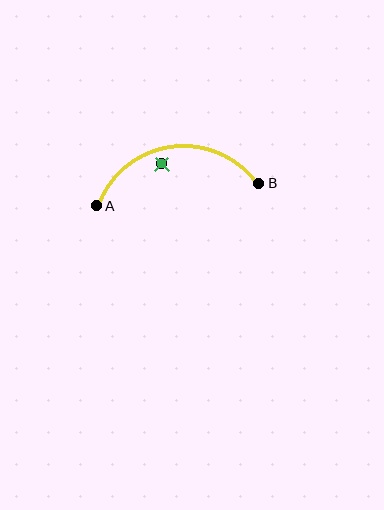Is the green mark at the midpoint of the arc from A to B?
No — the green mark does not lie on the arc at all. It sits slightly inside the curve.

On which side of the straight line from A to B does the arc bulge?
The arc bulges above the straight line connecting A and B.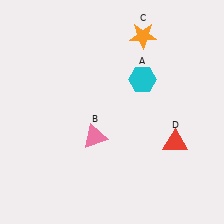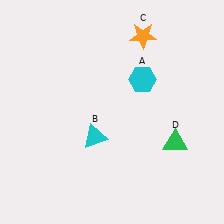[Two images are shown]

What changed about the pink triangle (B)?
In Image 1, B is pink. In Image 2, it changed to cyan.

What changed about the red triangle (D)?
In Image 1, D is red. In Image 2, it changed to green.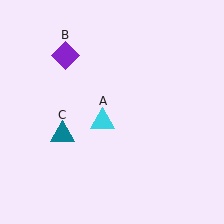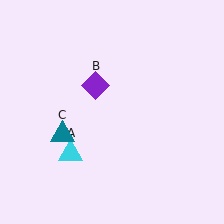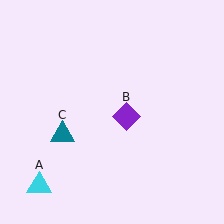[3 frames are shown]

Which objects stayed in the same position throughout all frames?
Teal triangle (object C) remained stationary.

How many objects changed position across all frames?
2 objects changed position: cyan triangle (object A), purple diamond (object B).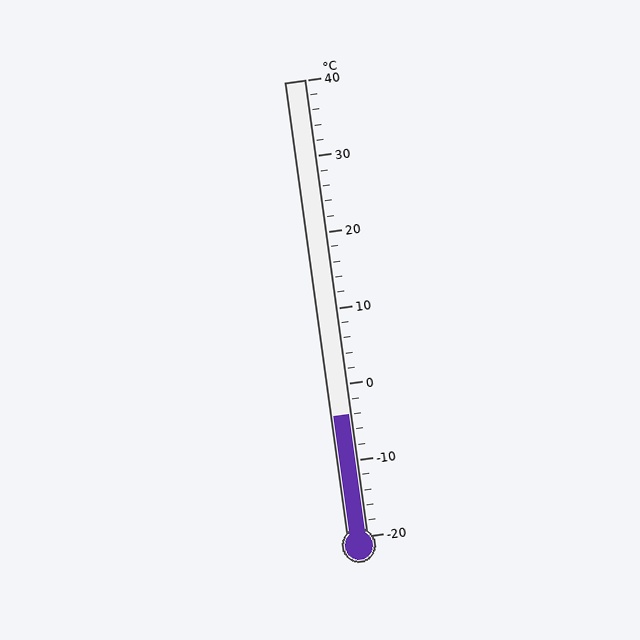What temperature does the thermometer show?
The thermometer shows approximately -4°C.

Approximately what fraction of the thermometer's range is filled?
The thermometer is filled to approximately 25% of its range.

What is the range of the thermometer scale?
The thermometer scale ranges from -20°C to 40°C.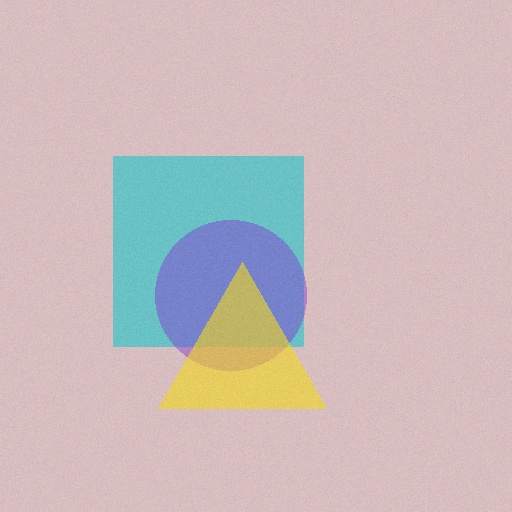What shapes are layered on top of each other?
The layered shapes are: a cyan square, a purple circle, a yellow triangle.